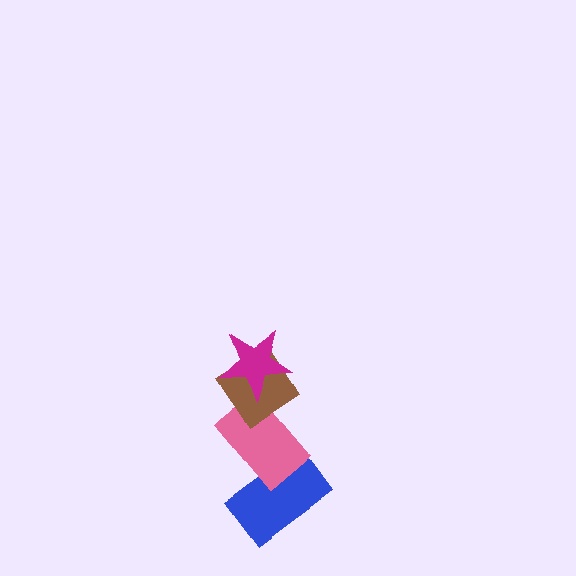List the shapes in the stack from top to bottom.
From top to bottom: the magenta star, the brown diamond, the pink rectangle, the blue rectangle.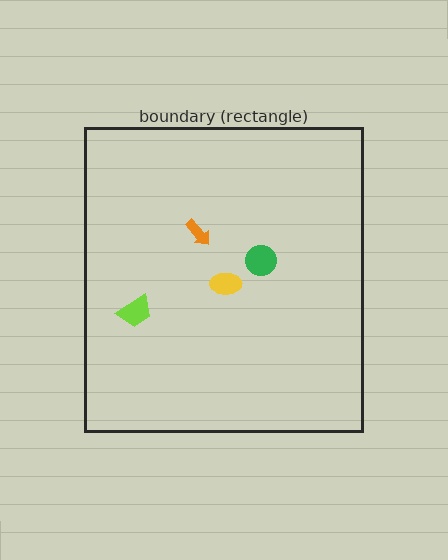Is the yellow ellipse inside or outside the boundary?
Inside.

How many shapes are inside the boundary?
4 inside, 0 outside.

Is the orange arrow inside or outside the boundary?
Inside.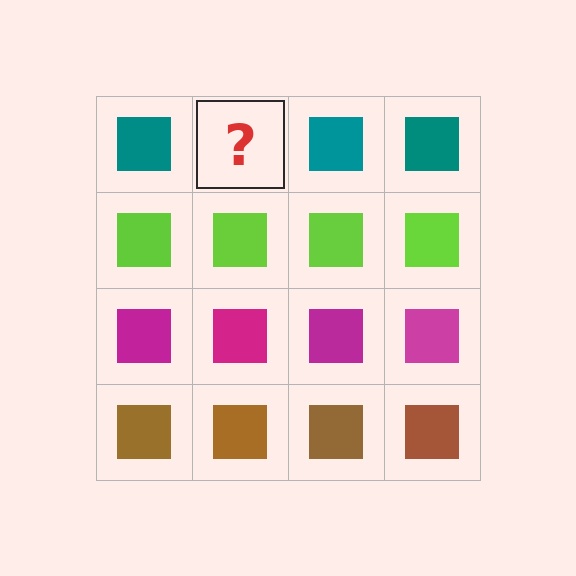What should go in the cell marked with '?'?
The missing cell should contain a teal square.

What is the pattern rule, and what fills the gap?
The rule is that each row has a consistent color. The gap should be filled with a teal square.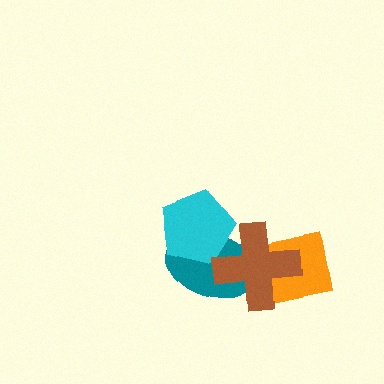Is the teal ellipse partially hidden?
Yes, it is partially covered by another shape.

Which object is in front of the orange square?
The brown cross is in front of the orange square.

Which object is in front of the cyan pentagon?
The brown cross is in front of the cyan pentagon.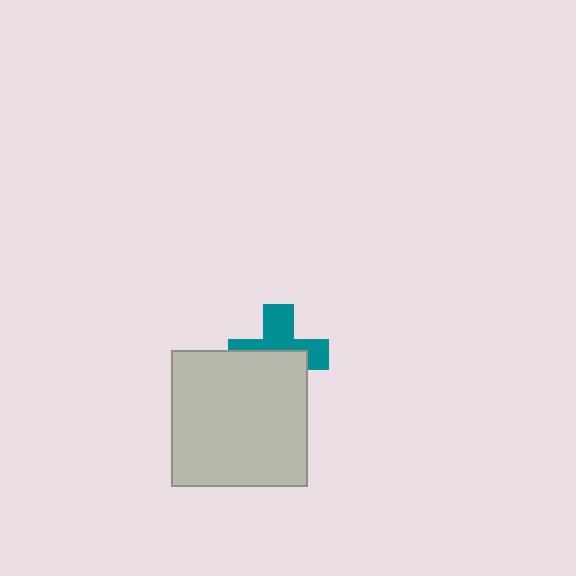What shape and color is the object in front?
The object in front is a light gray square.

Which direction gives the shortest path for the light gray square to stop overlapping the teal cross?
Moving down gives the shortest separation.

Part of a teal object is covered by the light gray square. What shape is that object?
It is a cross.